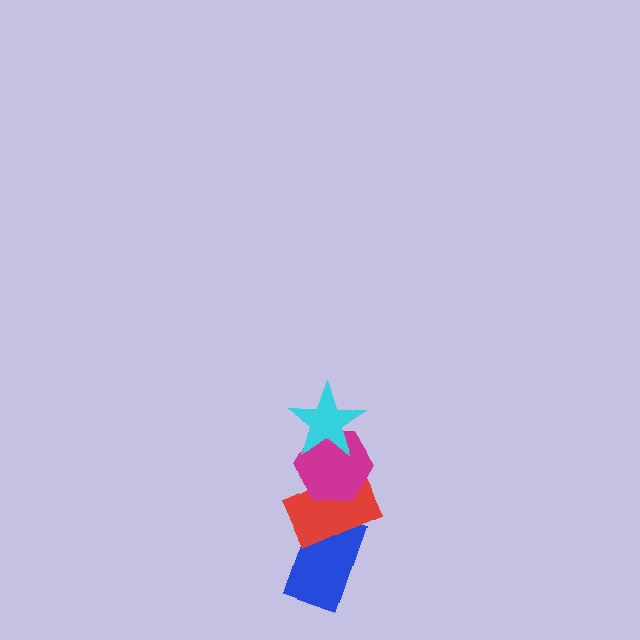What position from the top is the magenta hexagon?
The magenta hexagon is 2nd from the top.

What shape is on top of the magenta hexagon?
The cyan star is on top of the magenta hexagon.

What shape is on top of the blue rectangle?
The red rectangle is on top of the blue rectangle.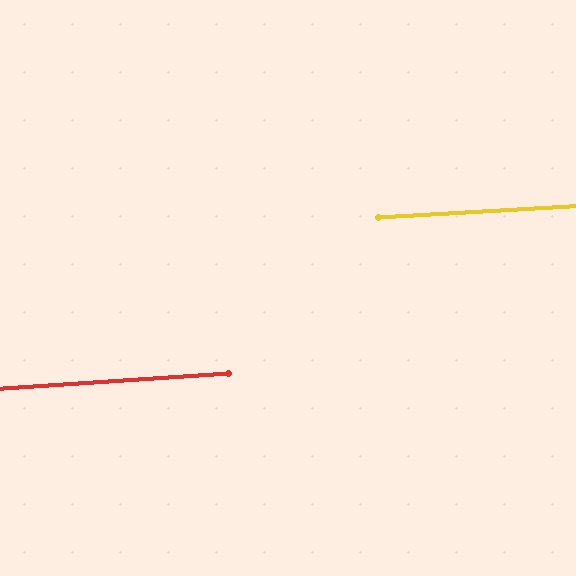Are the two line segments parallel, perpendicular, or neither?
Parallel — their directions differ by only 0.7°.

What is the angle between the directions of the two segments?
Approximately 1 degree.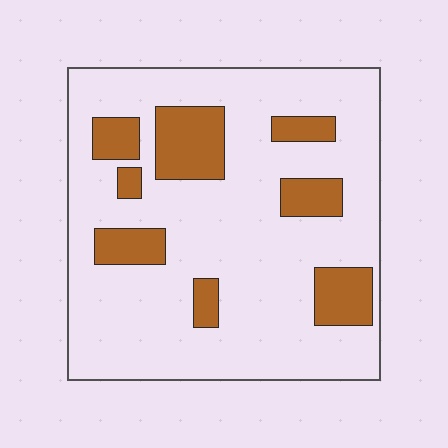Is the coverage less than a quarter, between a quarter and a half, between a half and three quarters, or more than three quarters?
Less than a quarter.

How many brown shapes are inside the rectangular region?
8.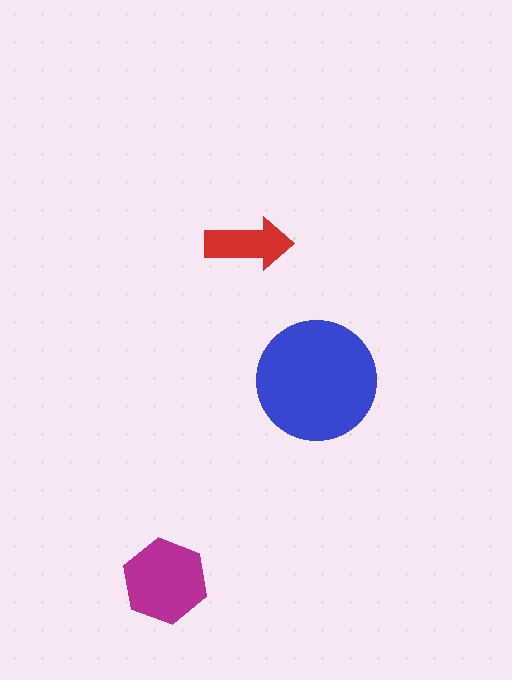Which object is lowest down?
The magenta hexagon is bottommost.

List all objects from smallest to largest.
The red arrow, the magenta hexagon, the blue circle.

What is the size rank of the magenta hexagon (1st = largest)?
2nd.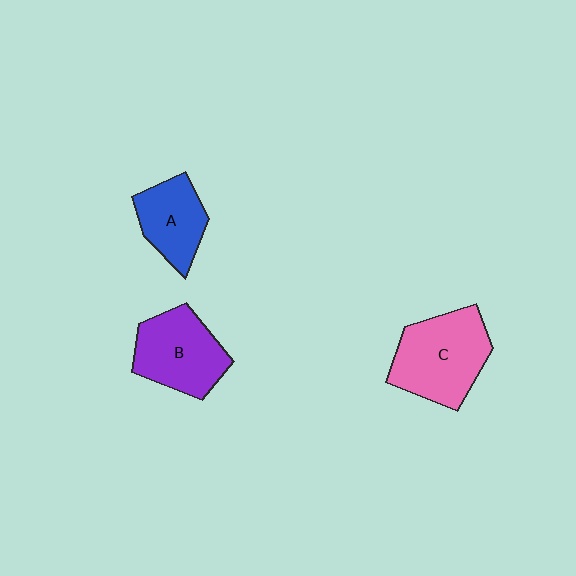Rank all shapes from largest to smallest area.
From largest to smallest: C (pink), B (purple), A (blue).